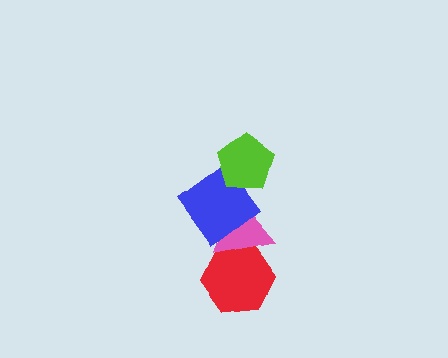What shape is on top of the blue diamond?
The lime pentagon is on top of the blue diamond.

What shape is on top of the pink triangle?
The blue diamond is on top of the pink triangle.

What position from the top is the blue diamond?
The blue diamond is 2nd from the top.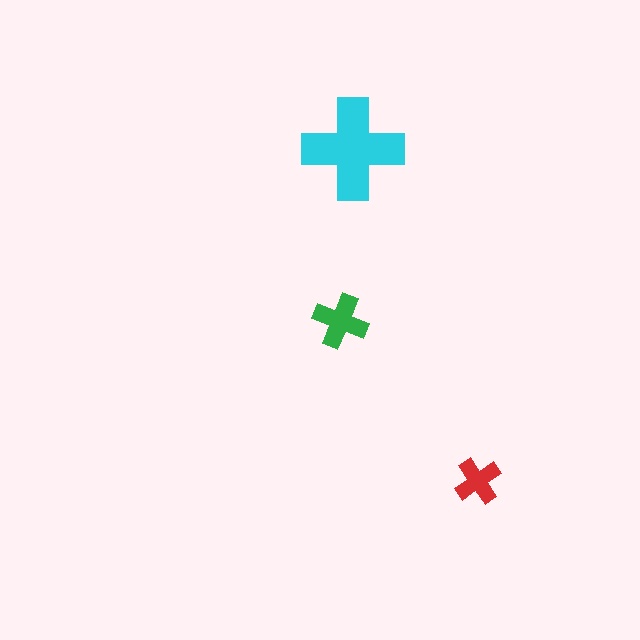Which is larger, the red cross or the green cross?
The green one.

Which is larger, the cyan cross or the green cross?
The cyan one.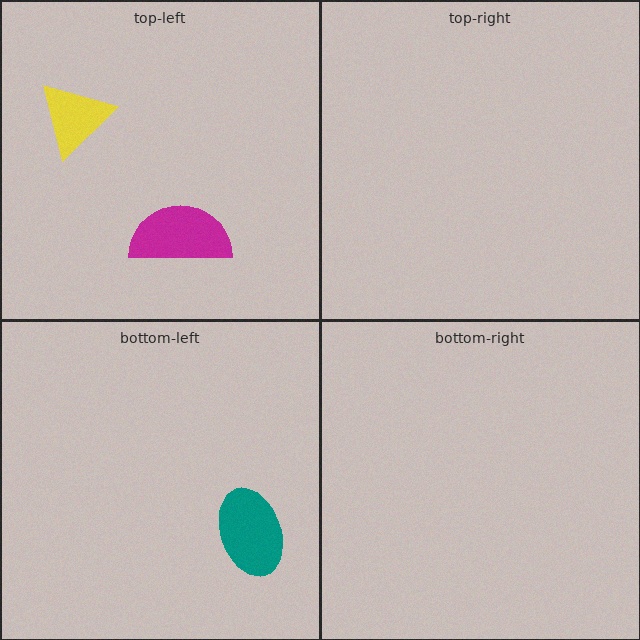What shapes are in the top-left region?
The magenta semicircle, the yellow triangle.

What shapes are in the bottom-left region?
The teal ellipse.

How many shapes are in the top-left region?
2.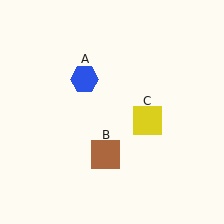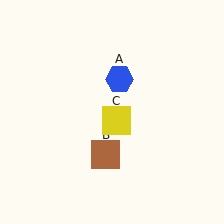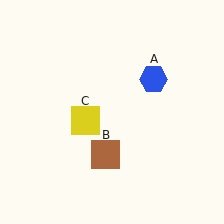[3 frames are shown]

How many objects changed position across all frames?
2 objects changed position: blue hexagon (object A), yellow square (object C).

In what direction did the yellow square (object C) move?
The yellow square (object C) moved left.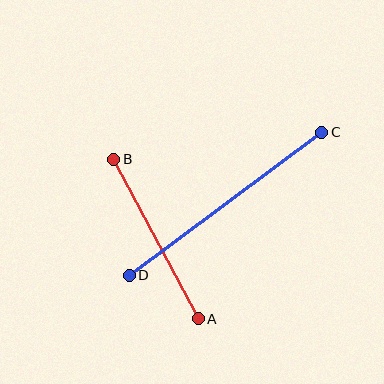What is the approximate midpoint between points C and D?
The midpoint is at approximately (225, 204) pixels.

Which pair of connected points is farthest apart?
Points C and D are farthest apart.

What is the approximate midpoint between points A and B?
The midpoint is at approximately (156, 239) pixels.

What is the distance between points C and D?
The distance is approximately 239 pixels.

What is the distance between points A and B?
The distance is approximately 180 pixels.